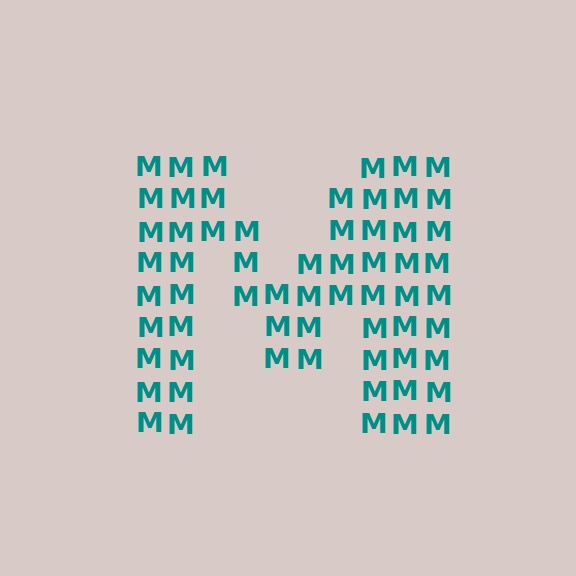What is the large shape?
The large shape is the letter M.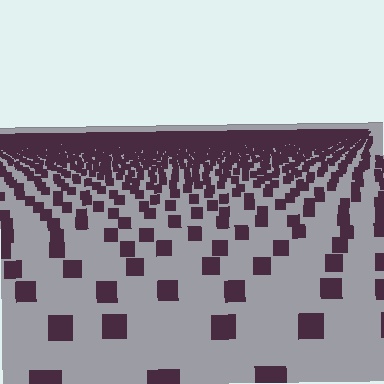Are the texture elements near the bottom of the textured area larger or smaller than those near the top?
Larger. Near the bottom, elements are closer to the viewer and appear at a bigger on-screen size.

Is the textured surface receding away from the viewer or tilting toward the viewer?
The surface is receding away from the viewer. Texture elements get smaller and denser toward the top.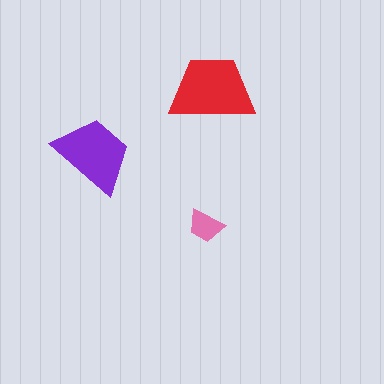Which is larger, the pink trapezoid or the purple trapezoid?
The purple one.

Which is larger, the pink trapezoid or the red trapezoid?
The red one.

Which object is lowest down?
The pink trapezoid is bottommost.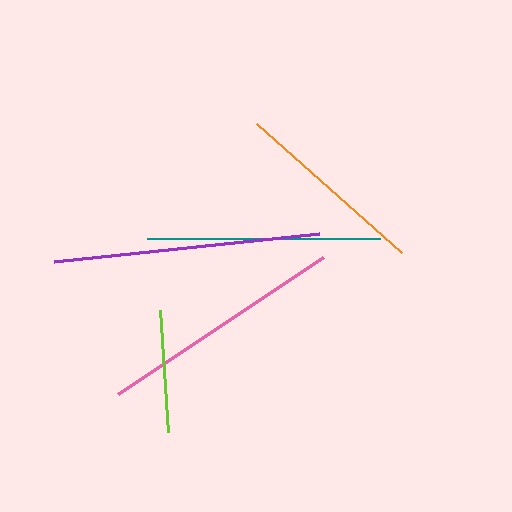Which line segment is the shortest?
The lime line is the shortest at approximately 122 pixels.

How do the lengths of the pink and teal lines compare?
The pink and teal lines are approximately the same length.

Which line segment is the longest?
The purple line is the longest at approximately 267 pixels.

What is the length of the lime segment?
The lime segment is approximately 122 pixels long.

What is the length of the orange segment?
The orange segment is approximately 195 pixels long.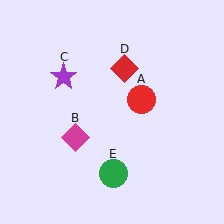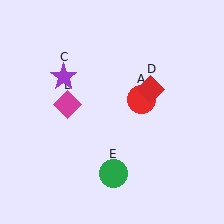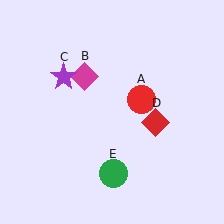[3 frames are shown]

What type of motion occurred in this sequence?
The magenta diamond (object B), red diamond (object D) rotated clockwise around the center of the scene.